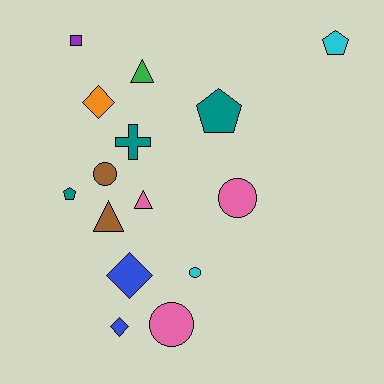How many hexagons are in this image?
There are no hexagons.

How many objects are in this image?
There are 15 objects.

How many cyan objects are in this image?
There are 2 cyan objects.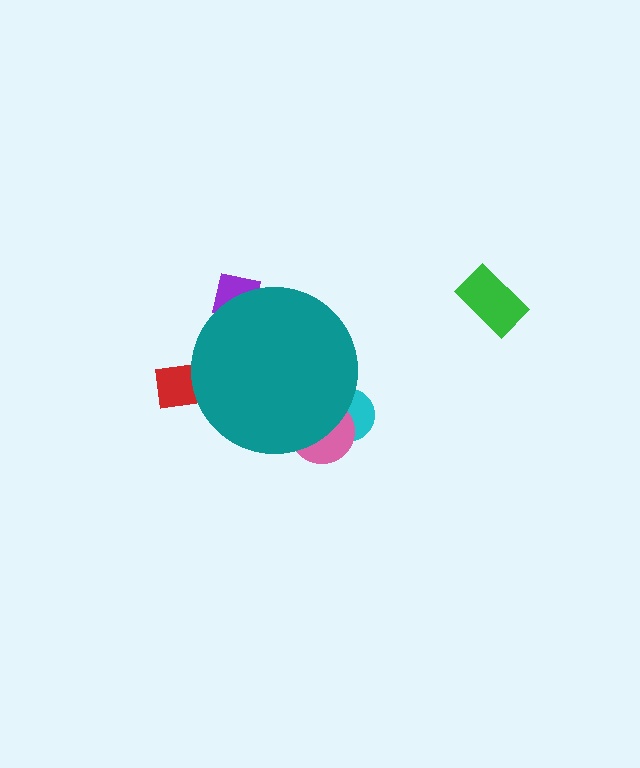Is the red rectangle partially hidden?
Yes, the red rectangle is partially hidden behind the teal circle.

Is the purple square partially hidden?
Yes, the purple square is partially hidden behind the teal circle.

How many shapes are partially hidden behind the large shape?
4 shapes are partially hidden.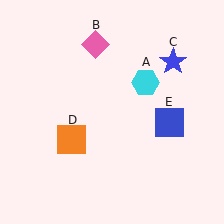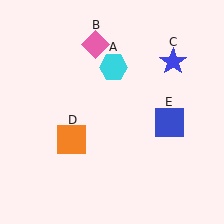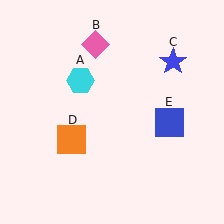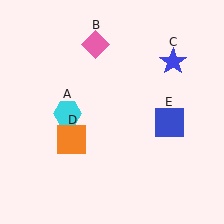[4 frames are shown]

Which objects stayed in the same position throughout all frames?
Pink diamond (object B) and blue star (object C) and orange square (object D) and blue square (object E) remained stationary.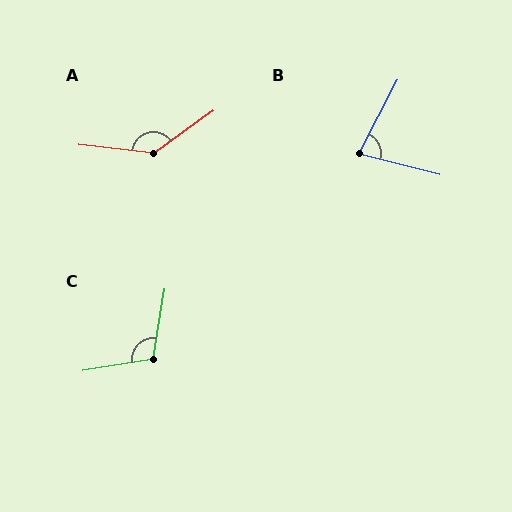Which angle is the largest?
A, at approximately 138 degrees.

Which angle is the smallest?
B, at approximately 77 degrees.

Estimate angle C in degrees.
Approximately 108 degrees.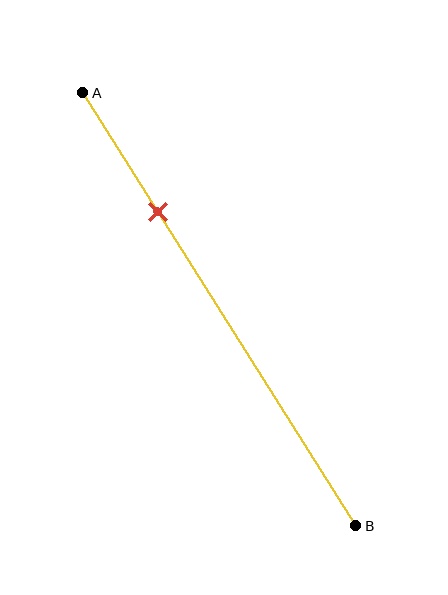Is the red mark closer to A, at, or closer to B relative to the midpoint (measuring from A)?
The red mark is closer to point A than the midpoint of segment AB.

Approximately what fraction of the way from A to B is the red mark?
The red mark is approximately 25% of the way from A to B.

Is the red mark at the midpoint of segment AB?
No, the mark is at about 25% from A, not at the 50% midpoint.